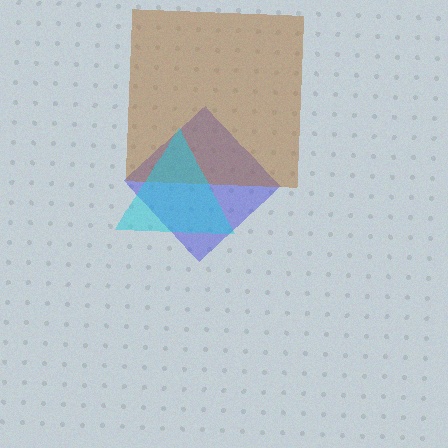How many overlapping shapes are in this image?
There are 3 overlapping shapes in the image.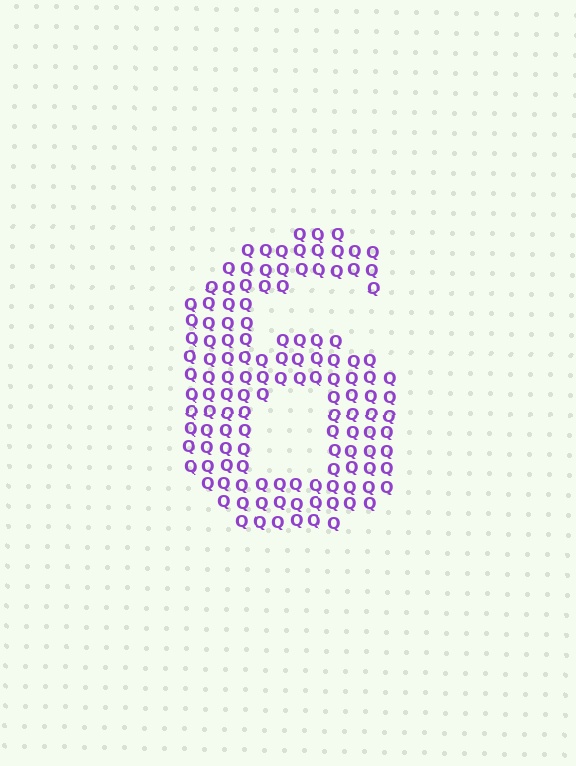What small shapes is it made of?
It is made of small letter Q's.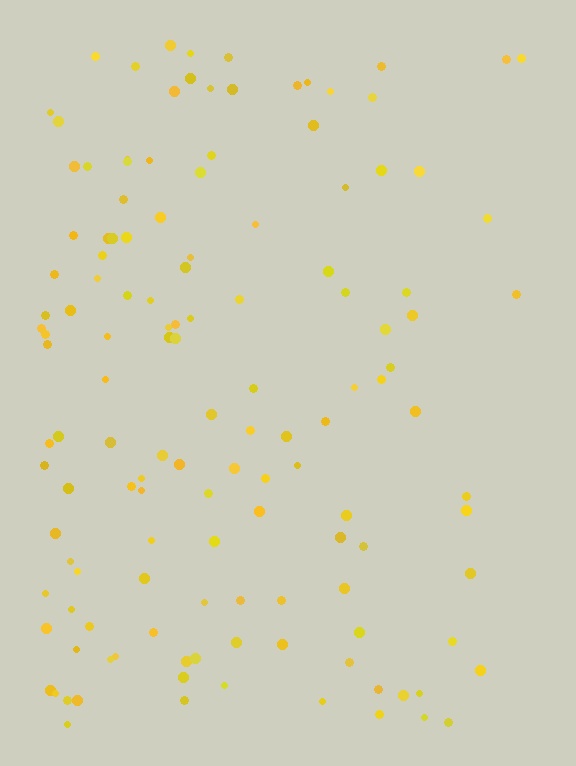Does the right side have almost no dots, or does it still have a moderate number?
Still a moderate number, just noticeably fewer than the left.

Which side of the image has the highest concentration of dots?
The left.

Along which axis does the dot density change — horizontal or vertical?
Horizontal.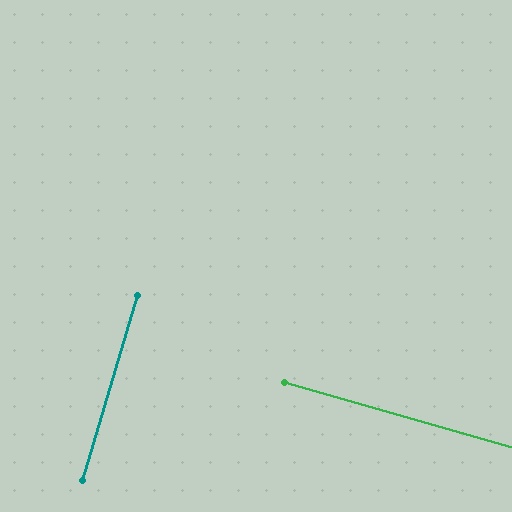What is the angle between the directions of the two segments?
Approximately 89 degrees.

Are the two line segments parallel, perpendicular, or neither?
Perpendicular — they meet at approximately 89°.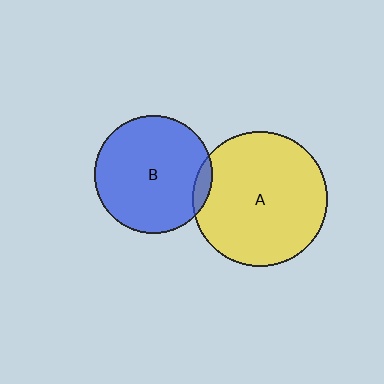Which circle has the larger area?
Circle A (yellow).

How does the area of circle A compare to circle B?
Approximately 1.3 times.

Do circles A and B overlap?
Yes.